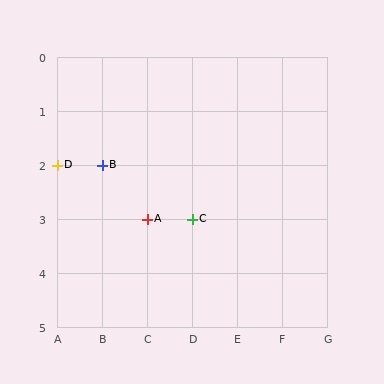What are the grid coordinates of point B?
Point B is at grid coordinates (B, 2).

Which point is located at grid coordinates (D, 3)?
Point C is at (D, 3).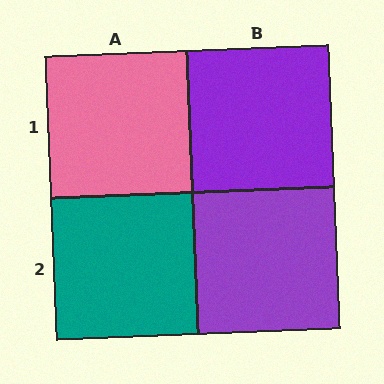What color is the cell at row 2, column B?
Purple.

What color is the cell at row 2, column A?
Teal.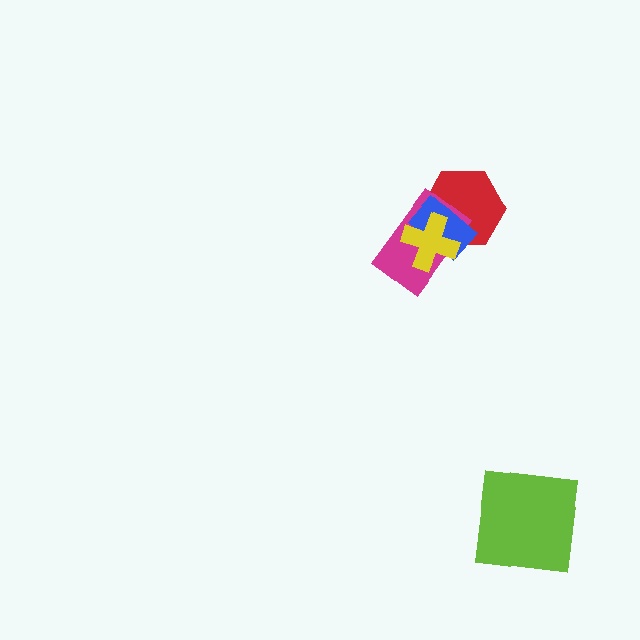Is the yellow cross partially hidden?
No, no other shape covers it.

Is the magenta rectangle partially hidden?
Yes, it is partially covered by another shape.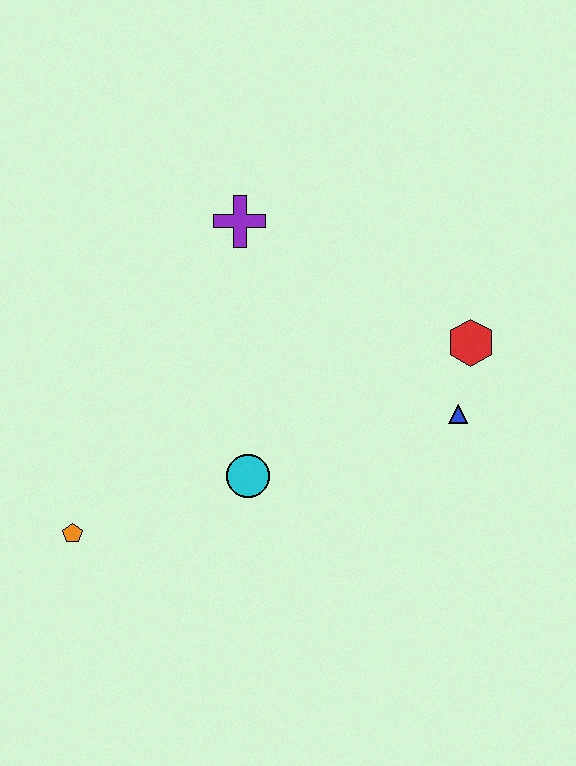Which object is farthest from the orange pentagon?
The red hexagon is farthest from the orange pentagon.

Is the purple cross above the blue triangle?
Yes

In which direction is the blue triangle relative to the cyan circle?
The blue triangle is to the right of the cyan circle.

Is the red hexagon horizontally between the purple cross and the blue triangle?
No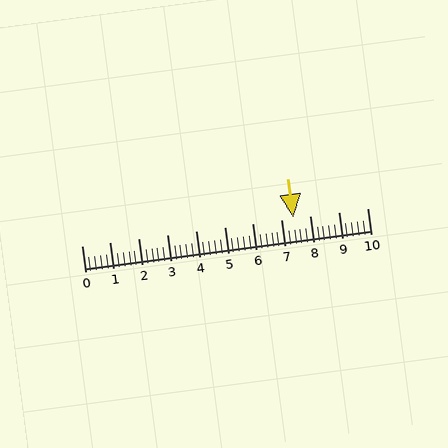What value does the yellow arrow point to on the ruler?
The yellow arrow points to approximately 7.4.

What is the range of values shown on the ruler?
The ruler shows values from 0 to 10.